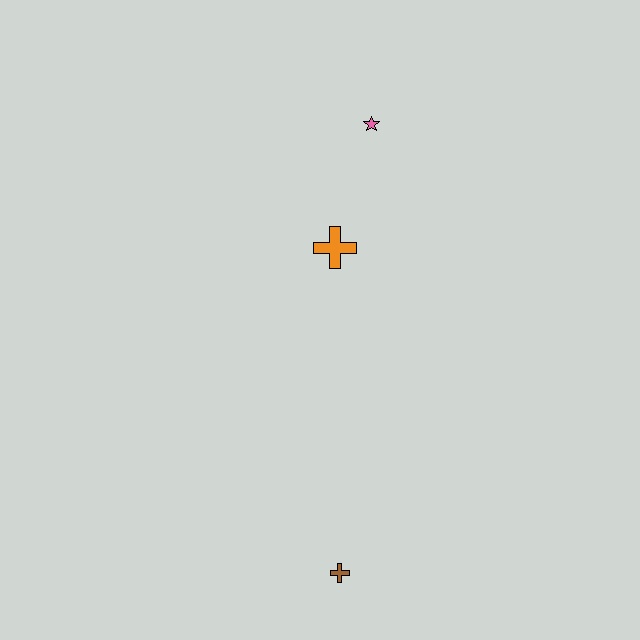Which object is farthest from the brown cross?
The pink star is farthest from the brown cross.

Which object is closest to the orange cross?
The pink star is closest to the orange cross.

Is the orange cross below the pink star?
Yes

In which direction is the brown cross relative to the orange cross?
The brown cross is below the orange cross.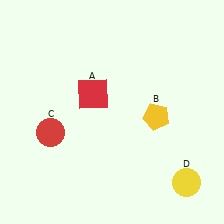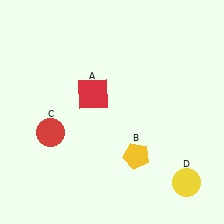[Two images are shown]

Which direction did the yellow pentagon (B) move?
The yellow pentagon (B) moved down.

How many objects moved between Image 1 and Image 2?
1 object moved between the two images.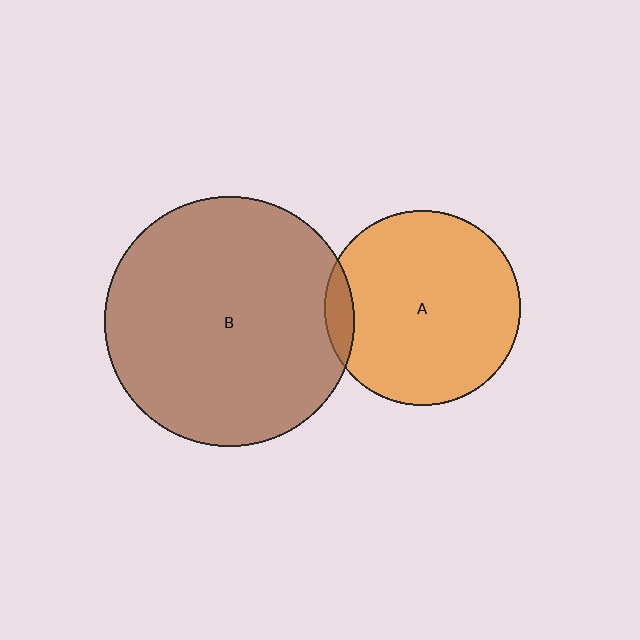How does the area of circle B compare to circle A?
Approximately 1.6 times.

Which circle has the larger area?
Circle B (brown).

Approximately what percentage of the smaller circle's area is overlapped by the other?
Approximately 5%.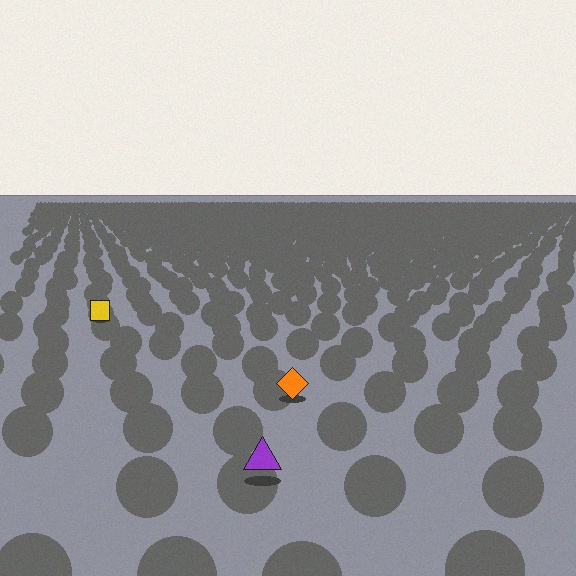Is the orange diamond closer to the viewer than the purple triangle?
No. The purple triangle is closer — you can tell from the texture gradient: the ground texture is coarser near it.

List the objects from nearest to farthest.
From nearest to farthest: the purple triangle, the orange diamond, the yellow square.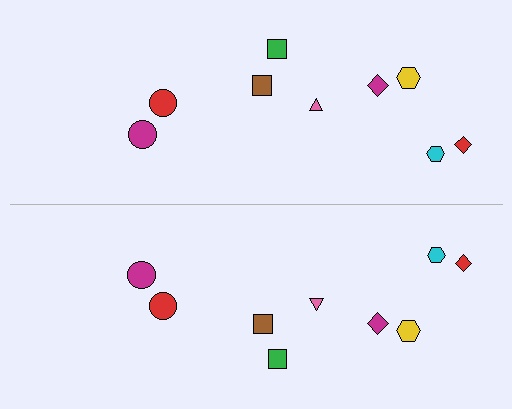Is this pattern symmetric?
Yes, this pattern has bilateral (reflection) symmetry.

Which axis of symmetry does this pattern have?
The pattern has a horizontal axis of symmetry running through the center of the image.